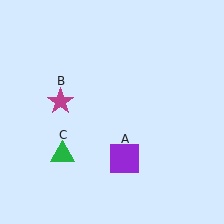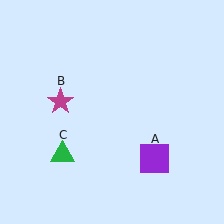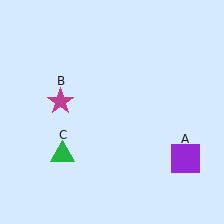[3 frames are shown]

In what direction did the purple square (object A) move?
The purple square (object A) moved right.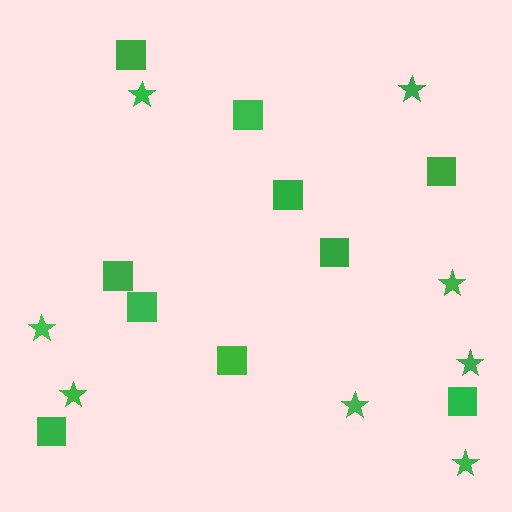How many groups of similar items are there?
There are 2 groups: one group of squares (10) and one group of stars (8).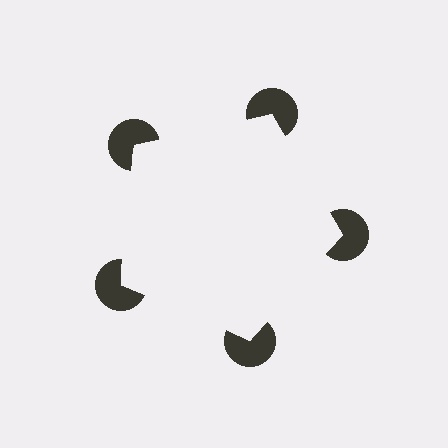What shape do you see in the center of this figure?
An illusory pentagon — its edges are inferred from the aligned wedge cuts in the pac-man discs, not physically drawn.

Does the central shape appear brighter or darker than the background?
It typically appears slightly brighter than the background, even though no actual brightness change is drawn.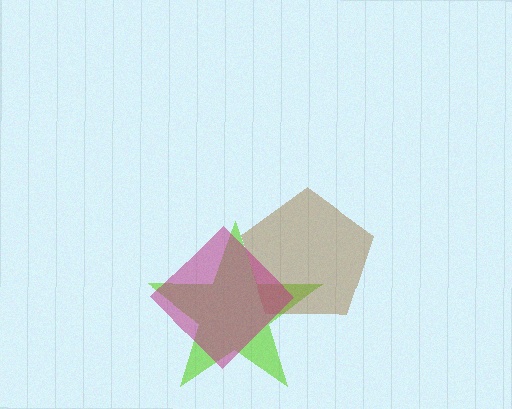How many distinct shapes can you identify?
There are 3 distinct shapes: a lime star, a brown pentagon, a magenta diamond.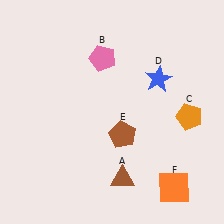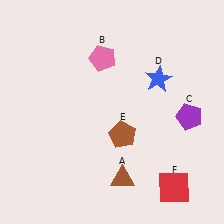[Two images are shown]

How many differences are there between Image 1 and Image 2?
There are 2 differences between the two images.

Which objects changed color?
C changed from orange to purple. F changed from orange to red.